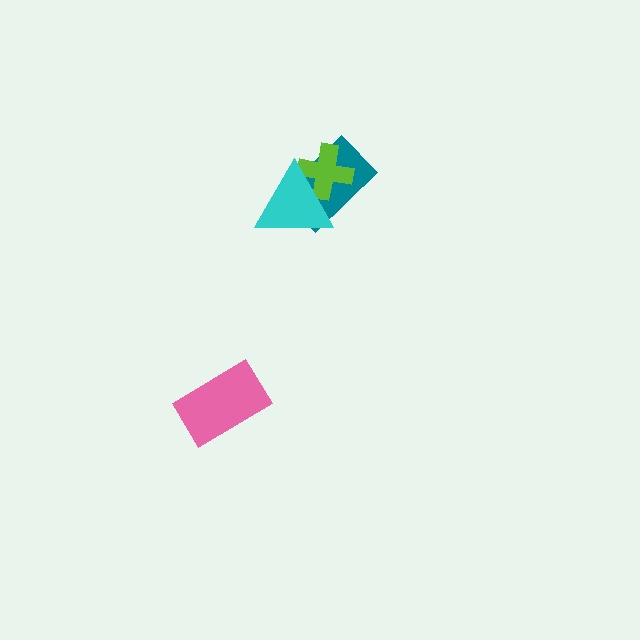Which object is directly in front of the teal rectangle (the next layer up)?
The lime cross is directly in front of the teal rectangle.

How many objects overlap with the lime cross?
2 objects overlap with the lime cross.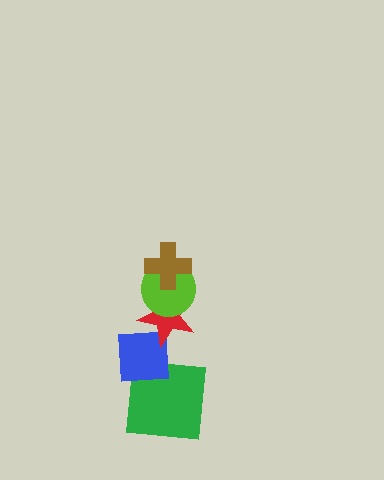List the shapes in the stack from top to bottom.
From top to bottom: the brown cross, the lime circle, the red star, the blue square, the green square.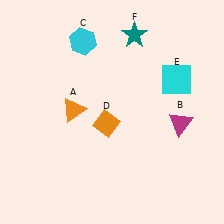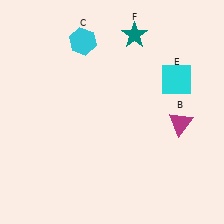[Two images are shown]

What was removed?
The orange triangle (A), the orange diamond (D) were removed in Image 2.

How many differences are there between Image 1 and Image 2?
There are 2 differences between the two images.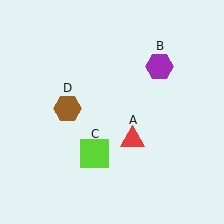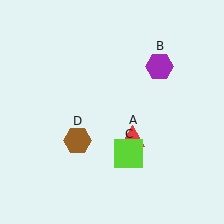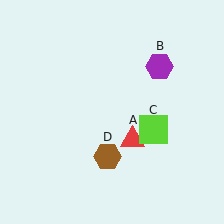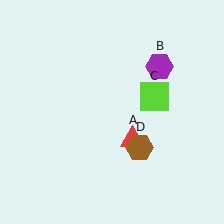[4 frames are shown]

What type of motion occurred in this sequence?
The lime square (object C), brown hexagon (object D) rotated counterclockwise around the center of the scene.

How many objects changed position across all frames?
2 objects changed position: lime square (object C), brown hexagon (object D).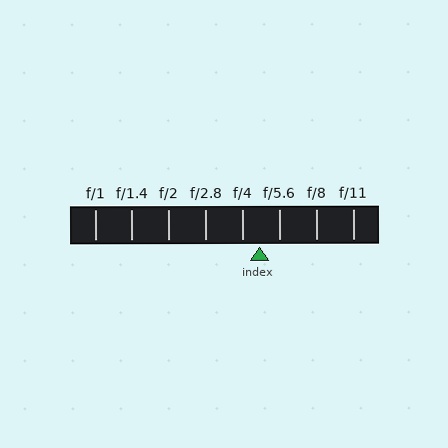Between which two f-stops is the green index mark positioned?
The index mark is between f/4 and f/5.6.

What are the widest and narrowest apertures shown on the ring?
The widest aperture shown is f/1 and the narrowest is f/11.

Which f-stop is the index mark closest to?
The index mark is closest to f/4.